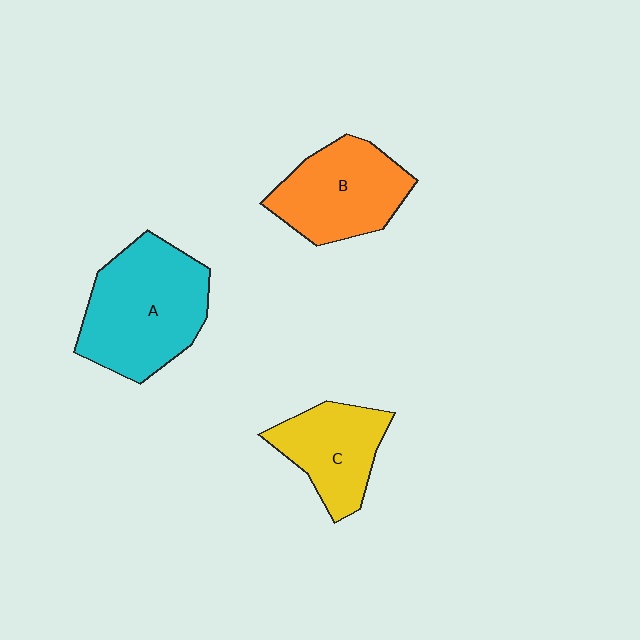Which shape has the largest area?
Shape A (cyan).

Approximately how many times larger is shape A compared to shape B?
Approximately 1.3 times.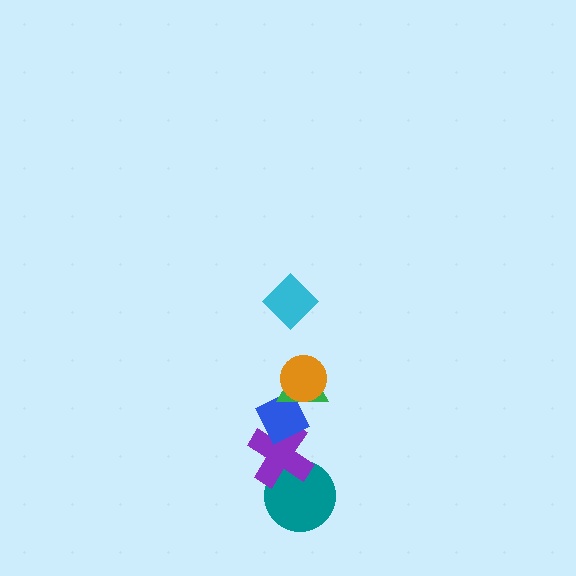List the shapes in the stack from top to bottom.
From top to bottom: the cyan diamond, the orange circle, the green triangle, the blue diamond, the purple cross, the teal circle.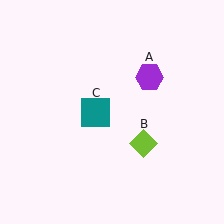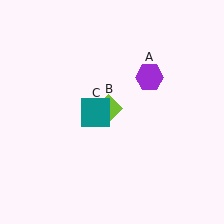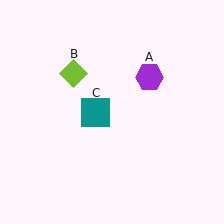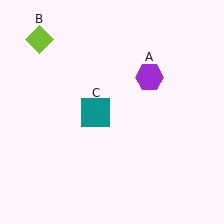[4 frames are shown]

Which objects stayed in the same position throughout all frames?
Purple hexagon (object A) and teal square (object C) remained stationary.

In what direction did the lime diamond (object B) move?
The lime diamond (object B) moved up and to the left.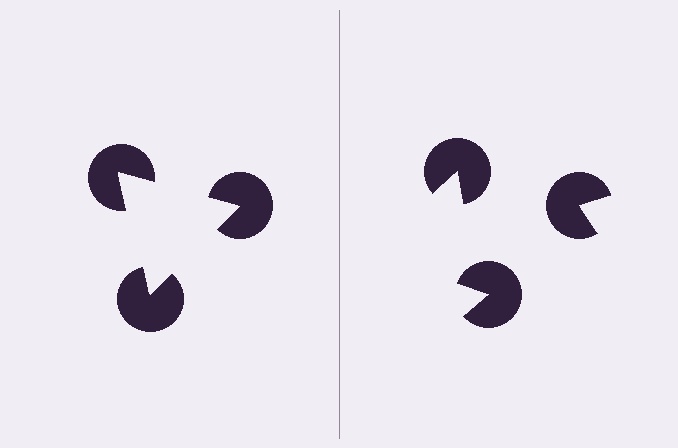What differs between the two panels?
The pac-man discs are positioned identically on both sides; only the wedge orientations differ. On the left they align to a triangle; on the right they are misaligned.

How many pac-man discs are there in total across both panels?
6 — 3 on each side.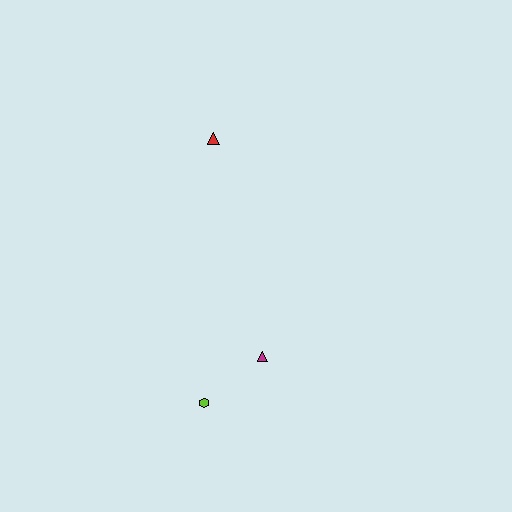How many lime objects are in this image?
There is 1 lime object.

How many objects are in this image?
There are 3 objects.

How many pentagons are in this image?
There are no pentagons.